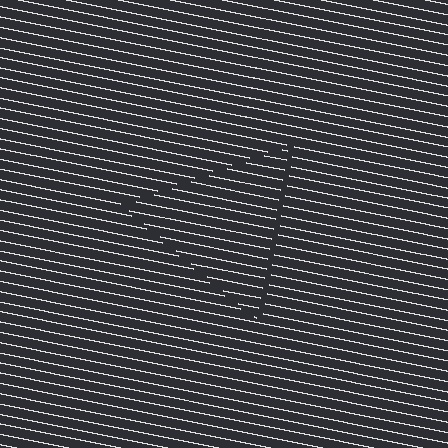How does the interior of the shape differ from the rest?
The interior of the shape contains the same grating, shifted by half a period — the contour is defined by the phase discontinuity where line-ends from the inner and outer gratings abut.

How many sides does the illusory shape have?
3 sides — the line-ends trace a triangle.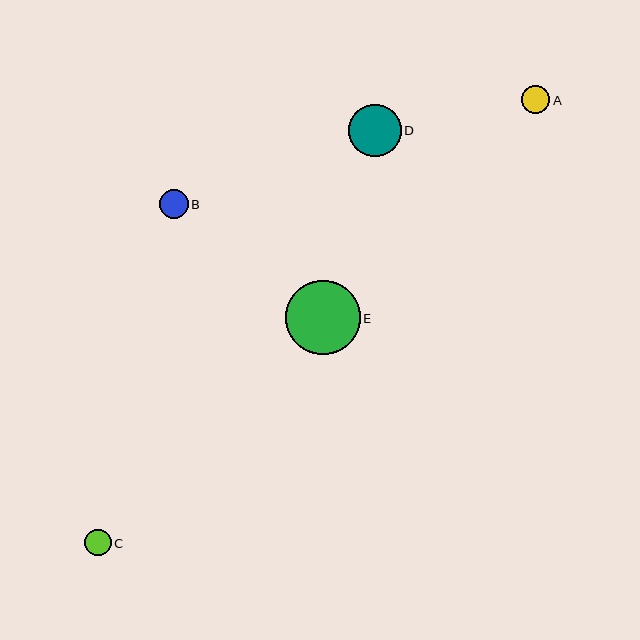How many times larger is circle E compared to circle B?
Circle E is approximately 2.6 times the size of circle B.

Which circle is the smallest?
Circle C is the smallest with a size of approximately 26 pixels.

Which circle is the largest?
Circle E is the largest with a size of approximately 75 pixels.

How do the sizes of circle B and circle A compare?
Circle B and circle A are approximately the same size.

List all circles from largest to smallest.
From largest to smallest: E, D, B, A, C.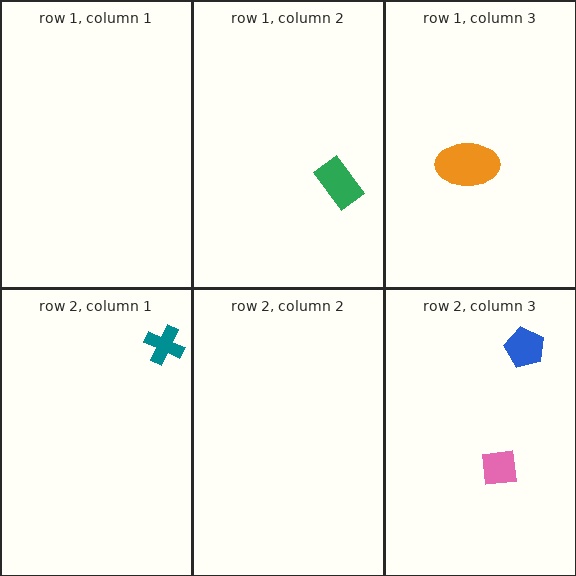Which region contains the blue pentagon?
The row 2, column 3 region.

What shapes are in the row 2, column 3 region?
The pink square, the blue pentagon.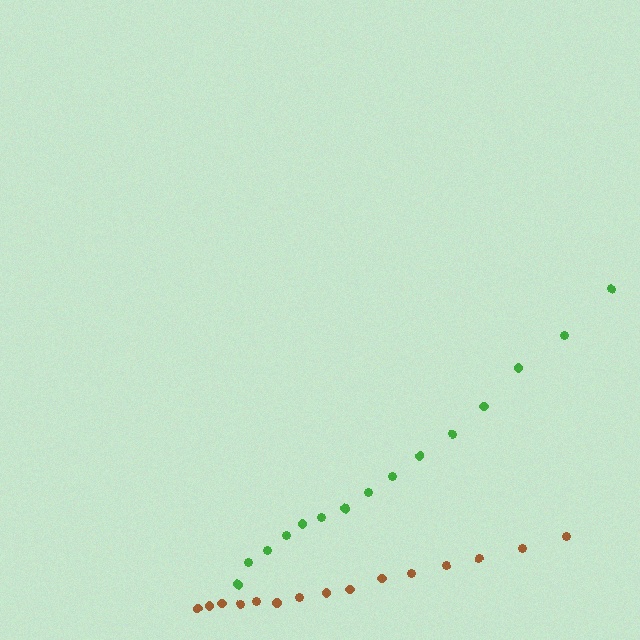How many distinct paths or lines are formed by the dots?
There are 2 distinct paths.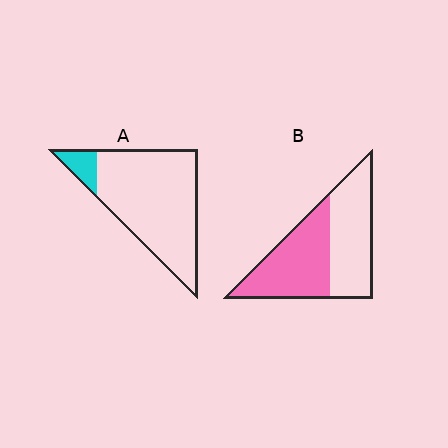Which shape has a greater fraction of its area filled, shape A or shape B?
Shape B.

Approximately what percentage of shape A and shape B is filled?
A is approximately 10% and B is approximately 50%.